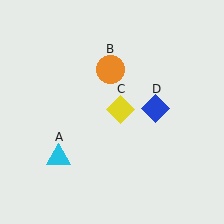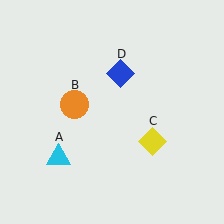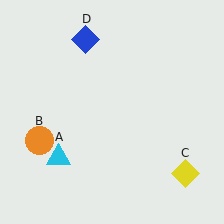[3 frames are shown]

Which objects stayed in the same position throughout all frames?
Cyan triangle (object A) remained stationary.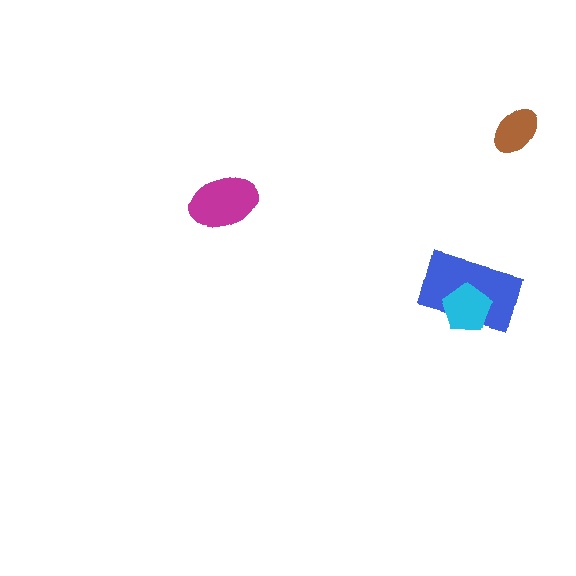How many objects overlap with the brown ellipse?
0 objects overlap with the brown ellipse.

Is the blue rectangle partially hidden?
Yes, it is partially covered by another shape.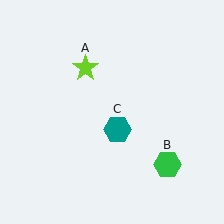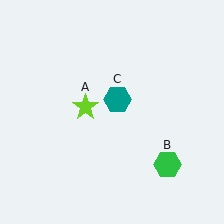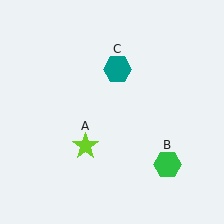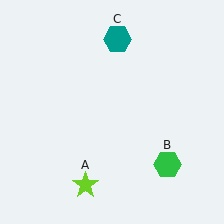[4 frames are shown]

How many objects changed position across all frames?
2 objects changed position: lime star (object A), teal hexagon (object C).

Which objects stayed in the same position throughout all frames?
Green hexagon (object B) remained stationary.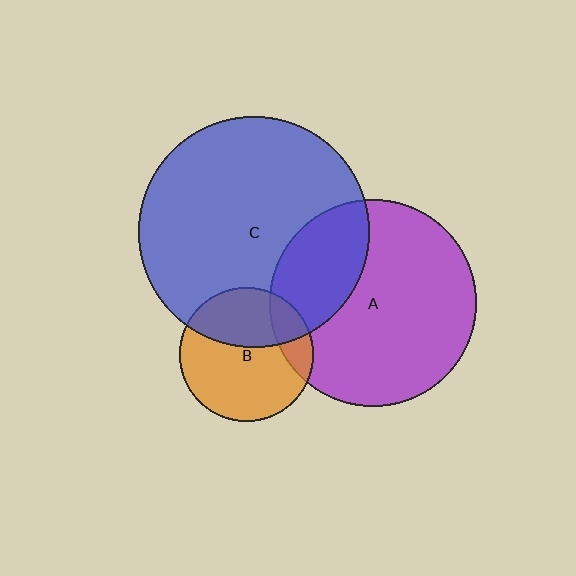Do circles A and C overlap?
Yes.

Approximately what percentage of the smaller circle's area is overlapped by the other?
Approximately 30%.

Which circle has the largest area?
Circle C (blue).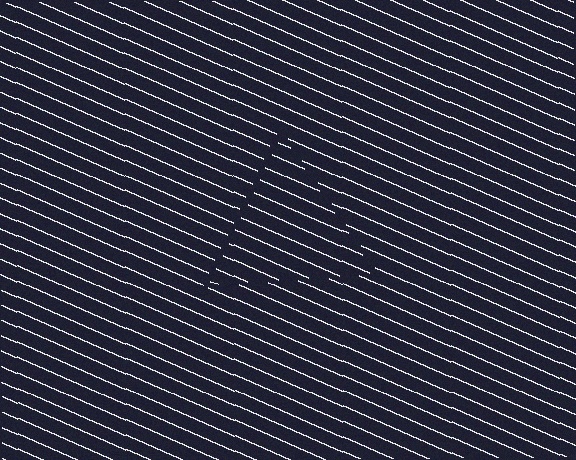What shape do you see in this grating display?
An illusory triangle. The interior of the shape contains the same grating, shifted by half a period — the contour is defined by the phase discontinuity where line-ends from the inner and outer gratings abut.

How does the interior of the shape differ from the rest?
The interior of the shape contains the same grating, shifted by half a period — the contour is defined by the phase discontinuity where line-ends from the inner and outer gratings abut.